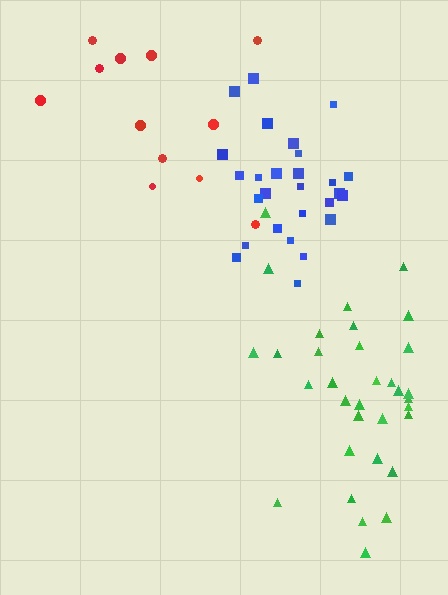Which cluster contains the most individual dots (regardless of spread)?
Green (33).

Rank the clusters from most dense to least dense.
blue, green, red.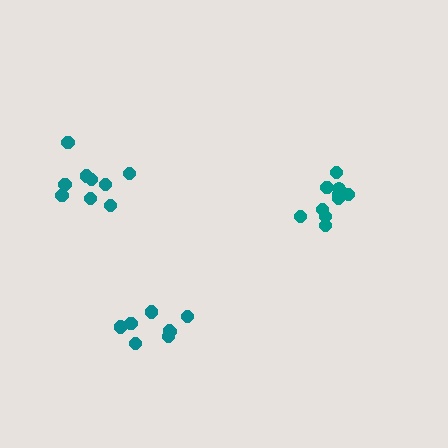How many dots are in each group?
Group 1: 9 dots, Group 2: 10 dots, Group 3: 8 dots (27 total).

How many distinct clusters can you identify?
There are 3 distinct clusters.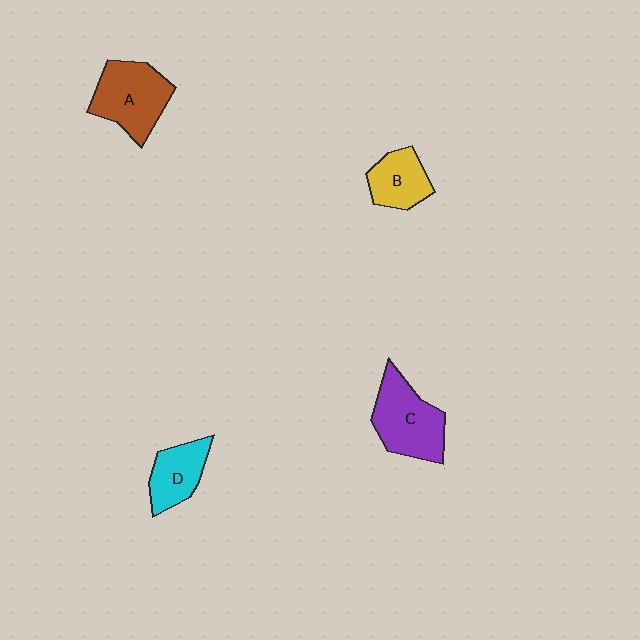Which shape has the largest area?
Shape C (purple).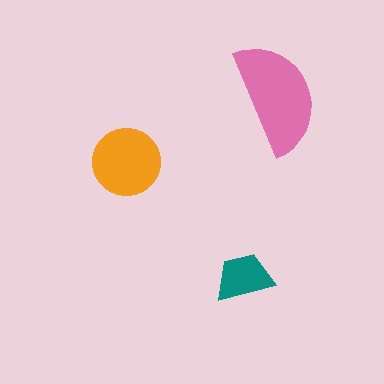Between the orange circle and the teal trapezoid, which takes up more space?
The orange circle.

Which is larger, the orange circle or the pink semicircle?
The pink semicircle.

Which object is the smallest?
The teal trapezoid.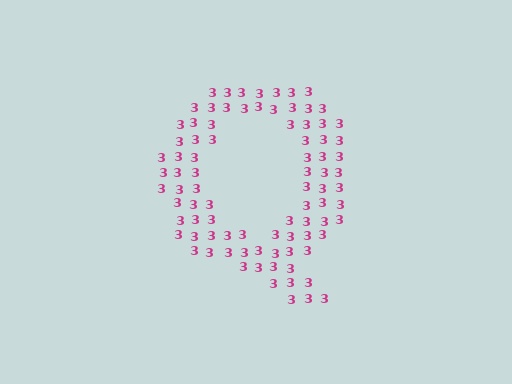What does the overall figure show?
The overall figure shows the letter Q.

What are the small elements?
The small elements are digit 3's.